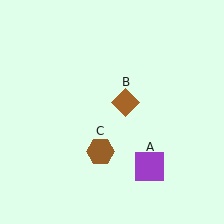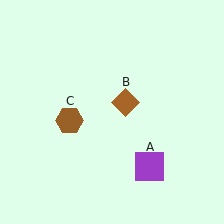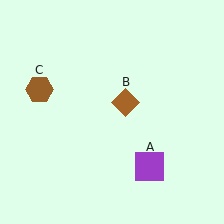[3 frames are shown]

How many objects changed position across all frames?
1 object changed position: brown hexagon (object C).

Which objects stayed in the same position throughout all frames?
Purple square (object A) and brown diamond (object B) remained stationary.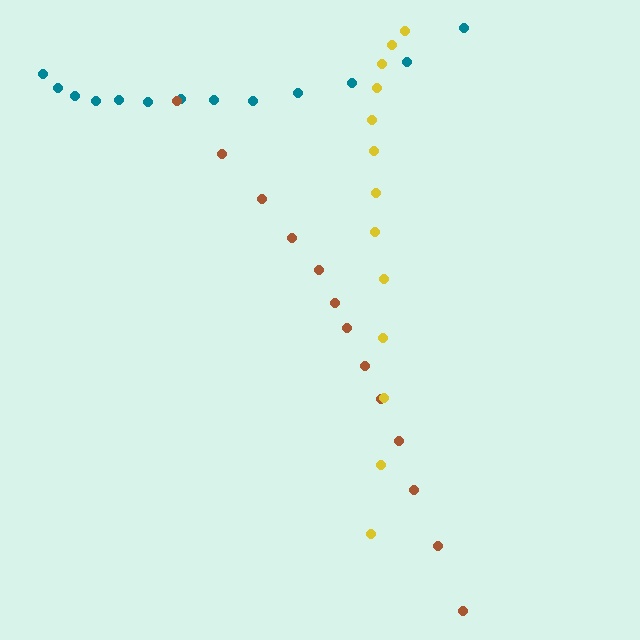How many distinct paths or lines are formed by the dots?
There are 3 distinct paths.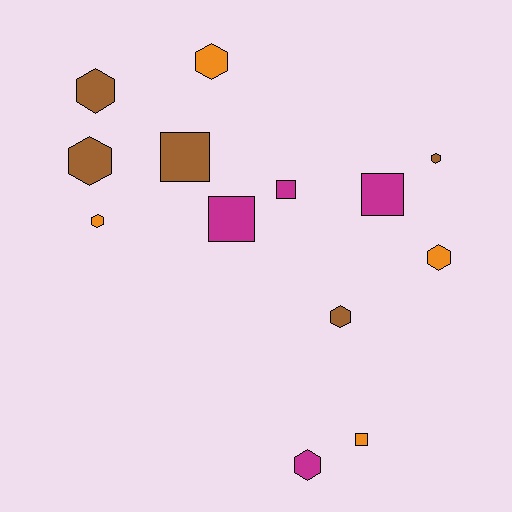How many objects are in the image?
There are 13 objects.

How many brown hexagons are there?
There are 4 brown hexagons.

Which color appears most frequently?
Brown, with 5 objects.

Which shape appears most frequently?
Hexagon, with 8 objects.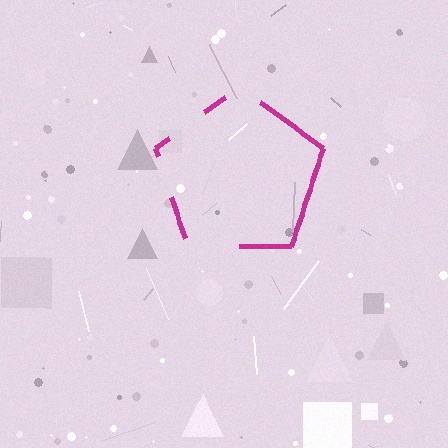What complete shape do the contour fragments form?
The contour fragments form a pentagon.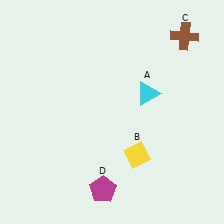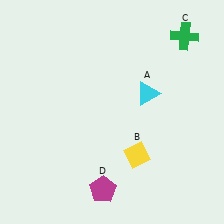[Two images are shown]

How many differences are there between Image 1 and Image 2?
There is 1 difference between the two images.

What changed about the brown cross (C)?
In Image 1, C is brown. In Image 2, it changed to green.